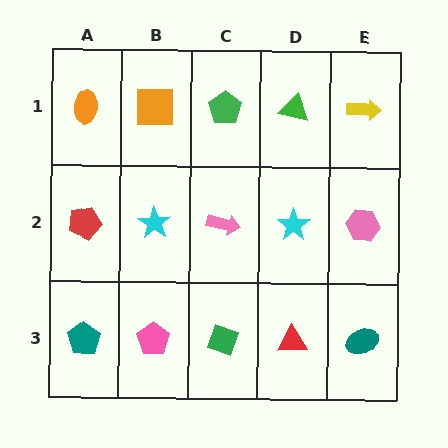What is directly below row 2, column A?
A teal pentagon.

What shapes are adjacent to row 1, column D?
A cyan star (row 2, column D), a green pentagon (row 1, column C), a yellow arrow (row 1, column E).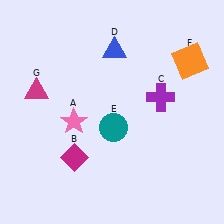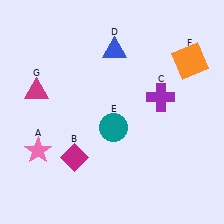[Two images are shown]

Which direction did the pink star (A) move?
The pink star (A) moved left.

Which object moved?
The pink star (A) moved left.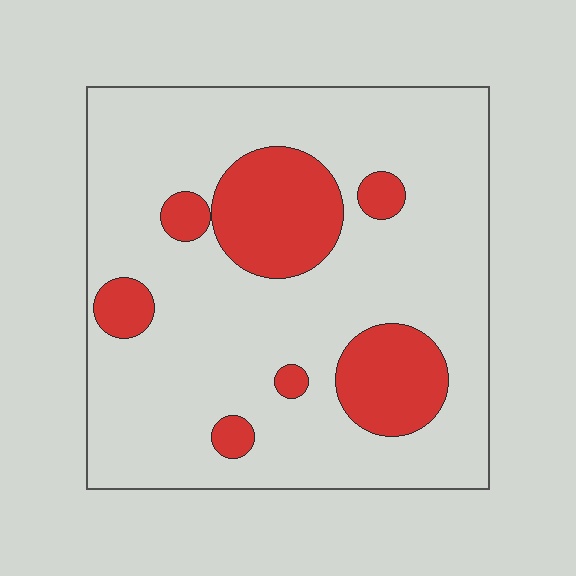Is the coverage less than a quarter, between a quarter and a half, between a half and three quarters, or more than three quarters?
Less than a quarter.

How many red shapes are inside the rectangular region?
7.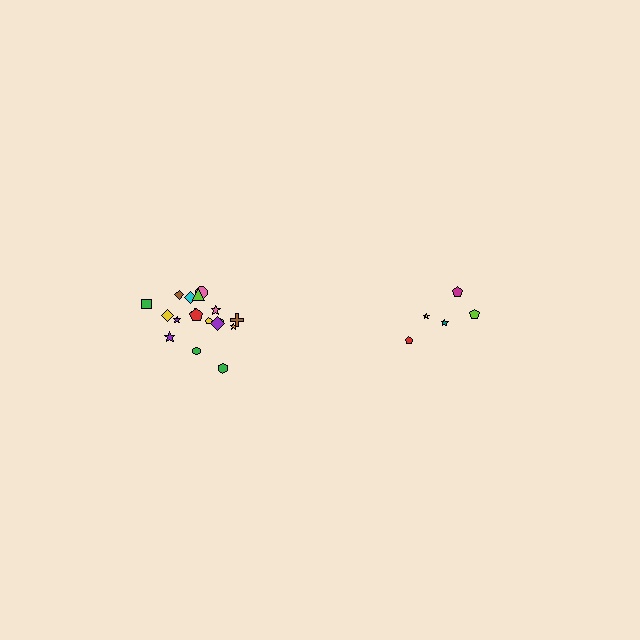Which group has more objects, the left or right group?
The left group.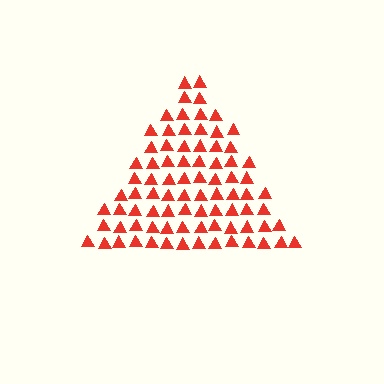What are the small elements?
The small elements are triangles.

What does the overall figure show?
The overall figure shows a triangle.